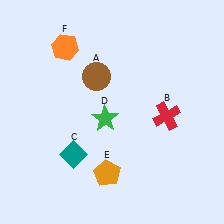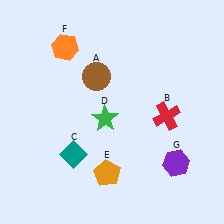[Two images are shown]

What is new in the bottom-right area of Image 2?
A purple hexagon (G) was added in the bottom-right area of Image 2.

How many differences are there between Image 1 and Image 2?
There is 1 difference between the two images.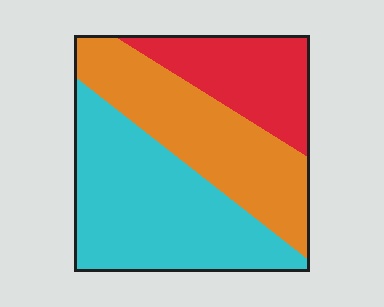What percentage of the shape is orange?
Orange covers 35% of the shape.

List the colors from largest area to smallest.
From largest to smallest: cyan, orange, red.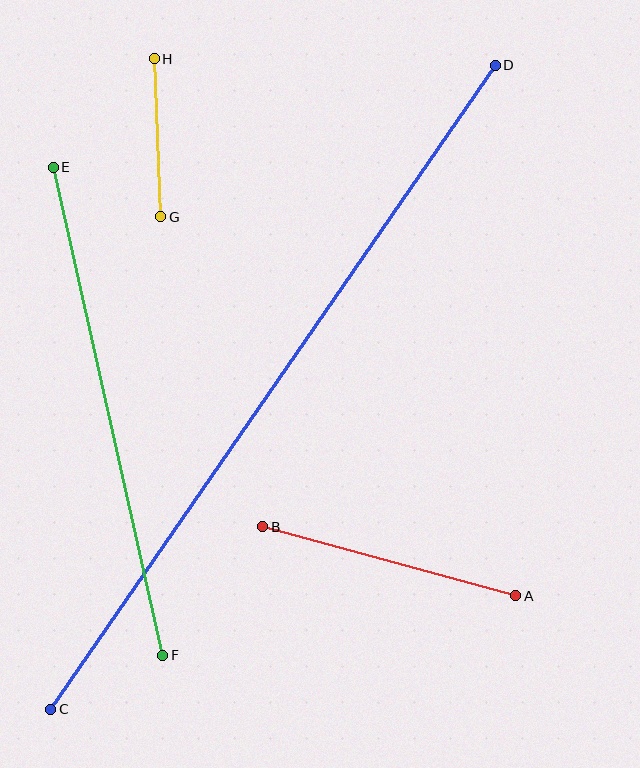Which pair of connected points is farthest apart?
Points C and D are farthest apart.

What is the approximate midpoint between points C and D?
The midpoint is at approximately (273, 387) pixels.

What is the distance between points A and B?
The distance is approximately 262 pixels.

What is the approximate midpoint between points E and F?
The midpoint is at approximately (108, 411) pixels.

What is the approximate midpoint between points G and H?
The midpoint is at approximately (158, 138) pixels.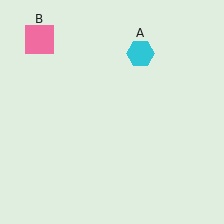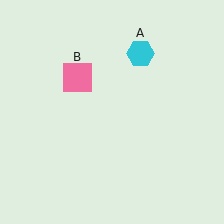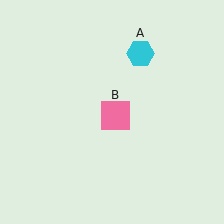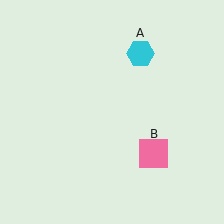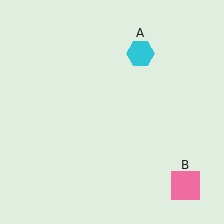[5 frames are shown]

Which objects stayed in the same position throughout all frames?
Cyan hexagon (object A) remained stationary.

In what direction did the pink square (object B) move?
The pink square (object B) moved down and to the right.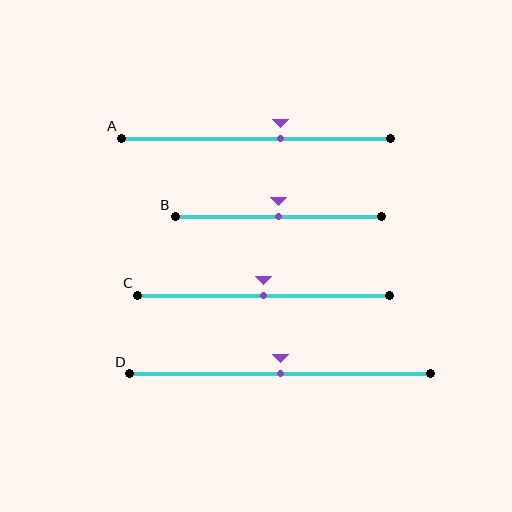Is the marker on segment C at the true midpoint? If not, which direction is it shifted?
Yes, the marker on segment C is at the true midpoint.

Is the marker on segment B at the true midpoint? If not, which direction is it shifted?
Yes, the marker on segment B is at the true midpoint.